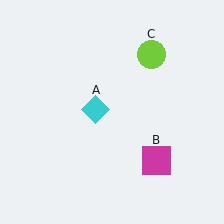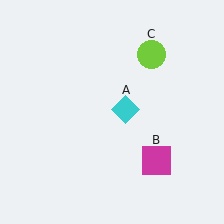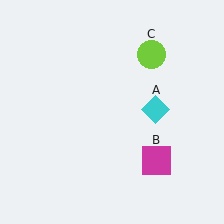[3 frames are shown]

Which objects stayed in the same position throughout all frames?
Magenta square (object B) and lime circle (object C) remained stationary.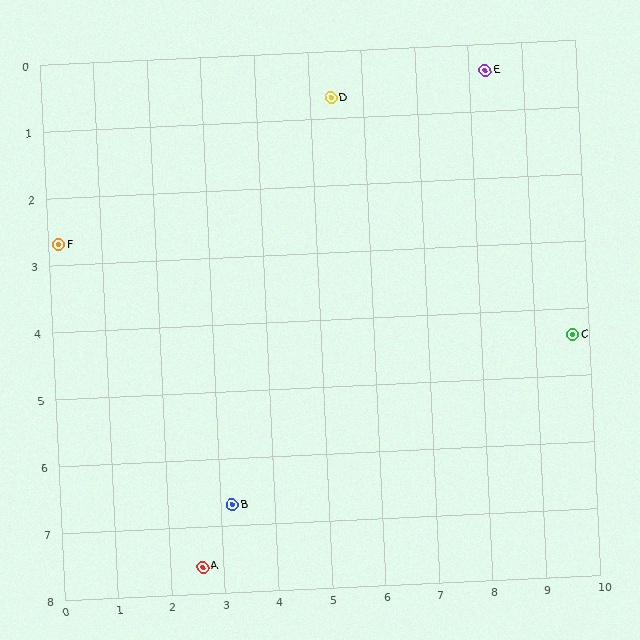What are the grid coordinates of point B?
Point B is at approximately (3.2, 6.7).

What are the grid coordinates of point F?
Point F is at approximately (0.2, 2.7).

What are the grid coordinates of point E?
Point E is at approximately (8.3, 0.4).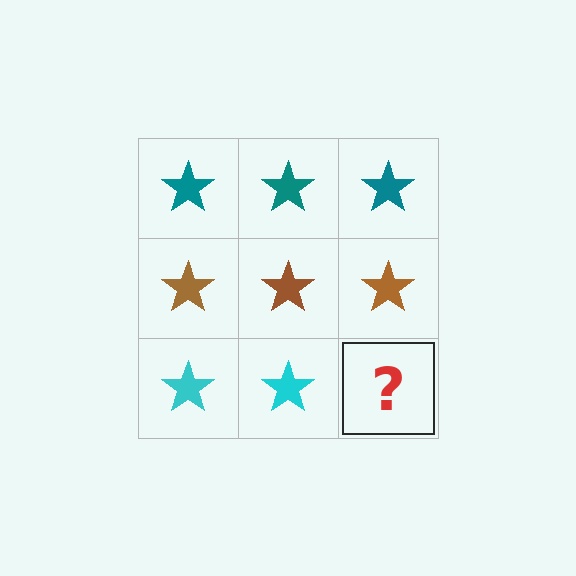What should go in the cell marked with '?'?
The missing cell should contain a cyan star.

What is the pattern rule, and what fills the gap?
The rule is that each row has a consistent color. The gap should be filled with a cyan star.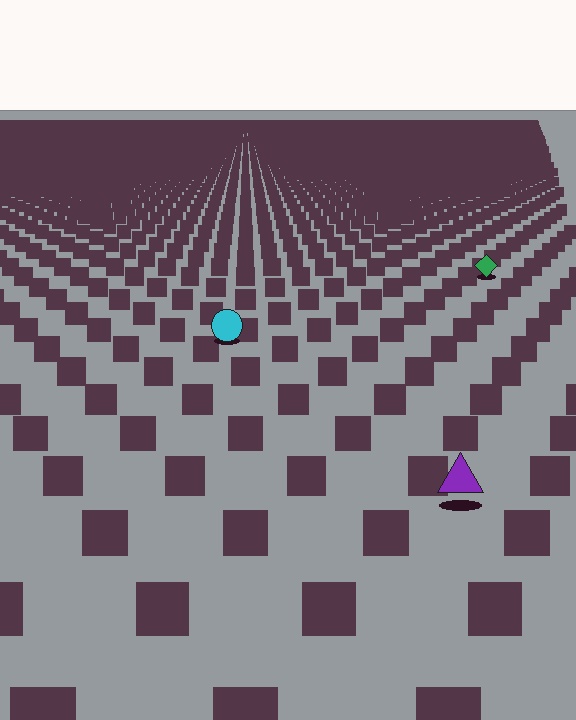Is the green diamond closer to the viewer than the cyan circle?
No. The cyan circle is closer — you can tell from the texture gradient: the ground texture is coarser near it.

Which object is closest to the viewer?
The purple triangle is closest. The texture marks near it are larger and more spread out.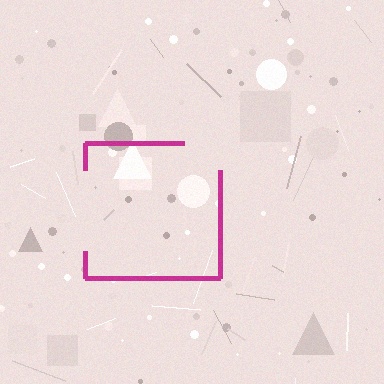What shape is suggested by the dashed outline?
The dashed outline suggests a square.